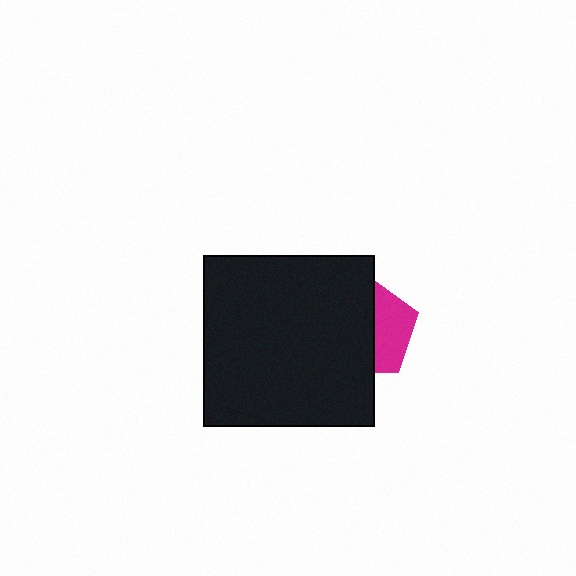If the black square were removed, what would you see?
You would see the complete magenta pentagon.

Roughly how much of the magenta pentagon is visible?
A small part of it is visible (roughly 39%).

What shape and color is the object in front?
The object in front is a black square.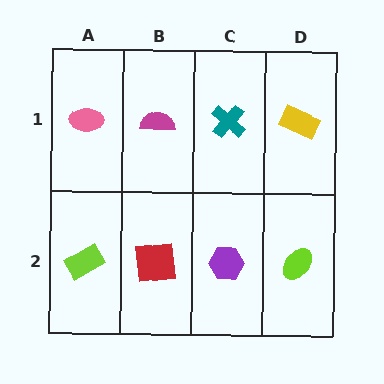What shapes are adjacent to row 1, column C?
A purple hexagon (row 2, column C), a magenta semicircle (row 1, column B), a yellow rectangle (row 1, column D).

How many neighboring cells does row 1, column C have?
3.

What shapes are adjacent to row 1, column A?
A lime rectangle (row 2, column A), a magenta semicircle (row 1, column B).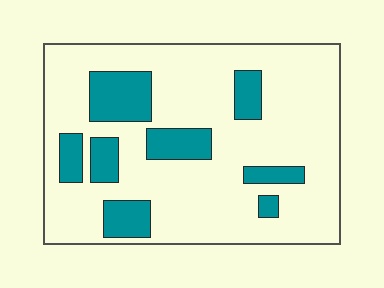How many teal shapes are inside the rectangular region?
8.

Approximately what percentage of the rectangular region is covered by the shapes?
Approximately 20%.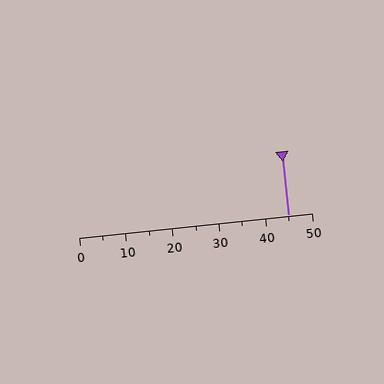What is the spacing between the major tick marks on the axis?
The major ticks are spaced 10 apart.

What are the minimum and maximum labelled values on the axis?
The axis runs from 0 to 50.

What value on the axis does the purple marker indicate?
The marker indicates approximately 45.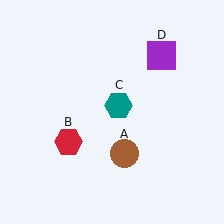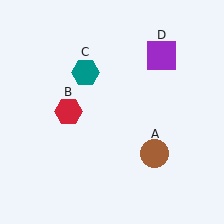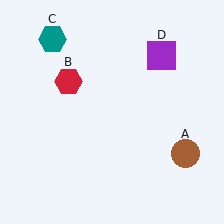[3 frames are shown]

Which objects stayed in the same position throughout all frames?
Purple square (object D) remained stationary.